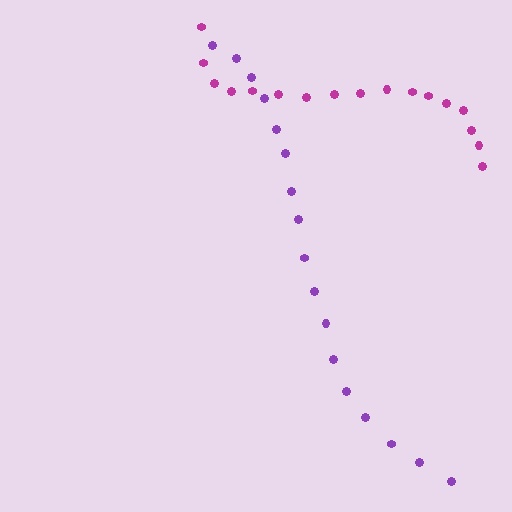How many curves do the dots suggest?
There are 2 distinct paths.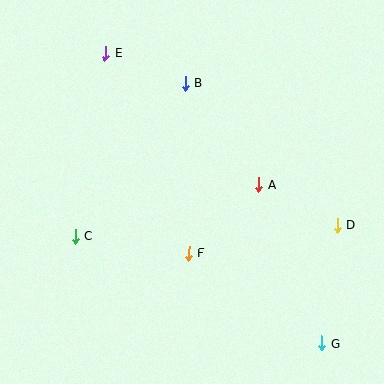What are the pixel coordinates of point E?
Point E is at (105, 53).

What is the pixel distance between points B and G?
The distance between B and G is 294 pixels.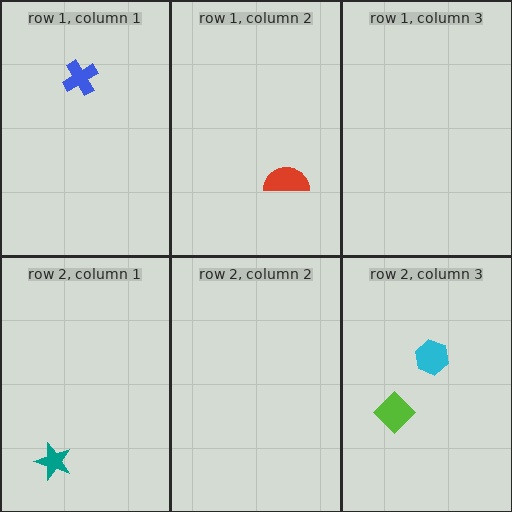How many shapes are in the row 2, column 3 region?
2.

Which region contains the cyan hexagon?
The row 2, column 3 region.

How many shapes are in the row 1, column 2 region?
1.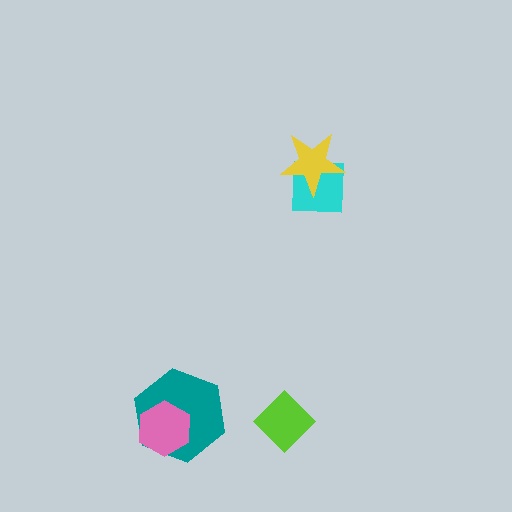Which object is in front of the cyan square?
The yellow star is in front of the cyan square.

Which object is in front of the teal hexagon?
The pink hexagon is in front of the teal hexagon.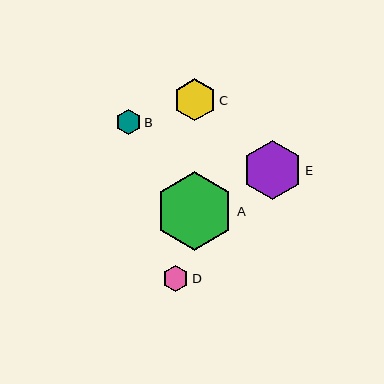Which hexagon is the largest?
Hexagon A is the largest with a size of approximately 79 pixels.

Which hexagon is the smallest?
Hexagon B is the smallest with a size of approximately 25 pixels.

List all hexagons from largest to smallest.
From largest to smallest: A, E, C, D, B.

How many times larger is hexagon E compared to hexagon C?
Hexagon E is approximately 1.4 times the size of hexagon C.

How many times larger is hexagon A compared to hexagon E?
Hexagon A is approximately 1.3 times the size of hexagon E.